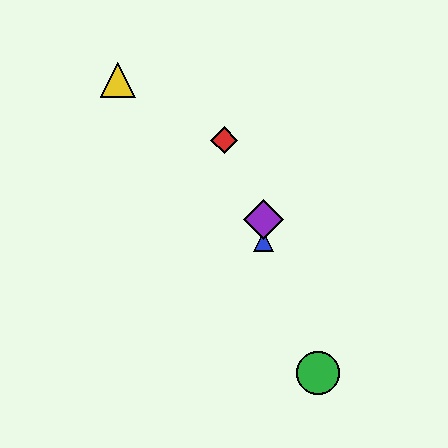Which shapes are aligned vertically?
The blue triangle, the purple diamond are aligned vertically.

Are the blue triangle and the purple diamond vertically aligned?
Yes, both are at x≈263.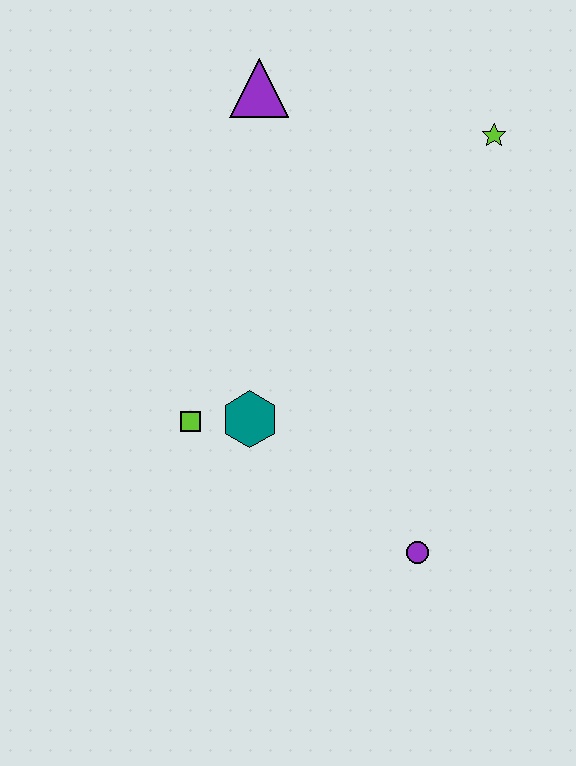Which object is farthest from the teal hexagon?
The lime star is farthest from the teal hexagon.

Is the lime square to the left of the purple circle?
Yes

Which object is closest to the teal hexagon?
The lime square is closest to the teal hexagon.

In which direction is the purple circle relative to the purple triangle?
The purple circle is below the purple triangle.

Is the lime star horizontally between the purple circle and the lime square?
No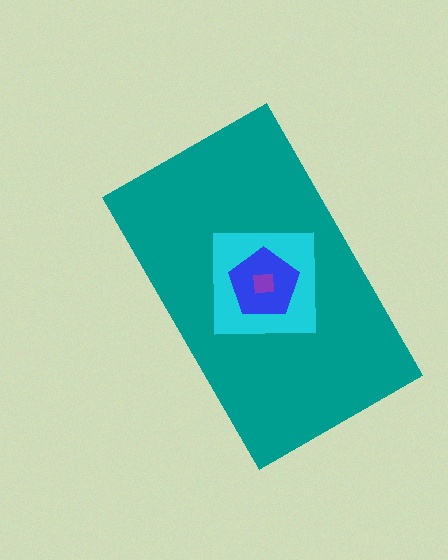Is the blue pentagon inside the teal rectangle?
Yes.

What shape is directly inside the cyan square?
The blue pentagon.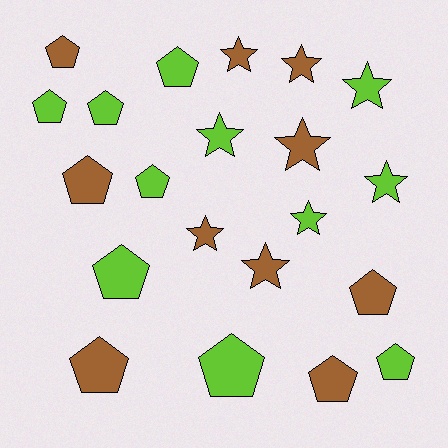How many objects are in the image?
There are 21 objects.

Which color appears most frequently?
Lime, with 11 objects.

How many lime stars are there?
There are 4 lime stars.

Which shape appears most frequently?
Pentagon, with 12 objects.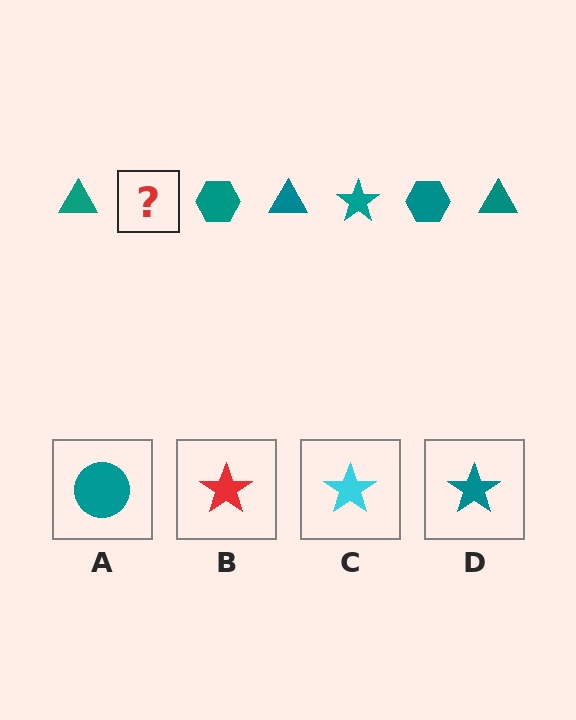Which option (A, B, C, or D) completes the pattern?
D.